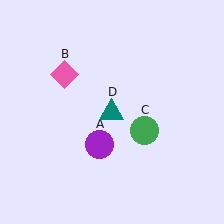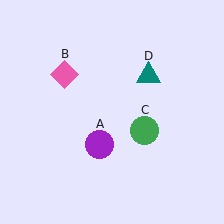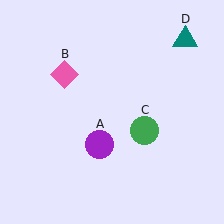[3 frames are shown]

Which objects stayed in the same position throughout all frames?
Purple circle (object A) and pink diamond (object B) and green circle (object C) remained stationary.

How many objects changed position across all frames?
1 object changed position: teal triangle (object D).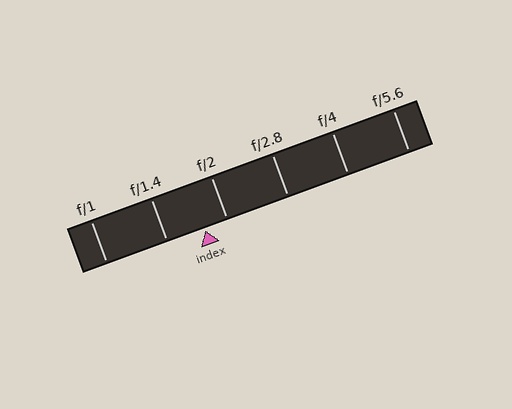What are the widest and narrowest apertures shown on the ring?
The widest aperture shown is f/1 and the narrowest is f/5.6.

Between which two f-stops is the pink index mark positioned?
The index mark is between f/1.4 and f/2.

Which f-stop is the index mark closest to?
The index mark is closest to f/2.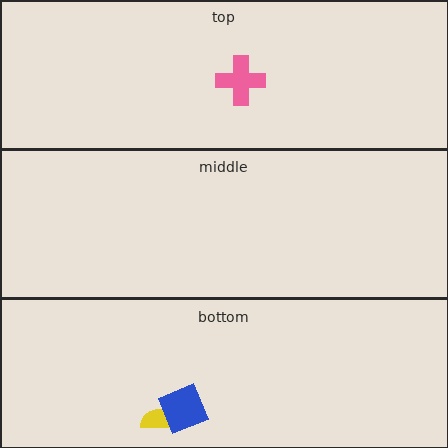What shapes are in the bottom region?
The yellow semicircle, the blue square.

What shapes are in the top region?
The pink cross.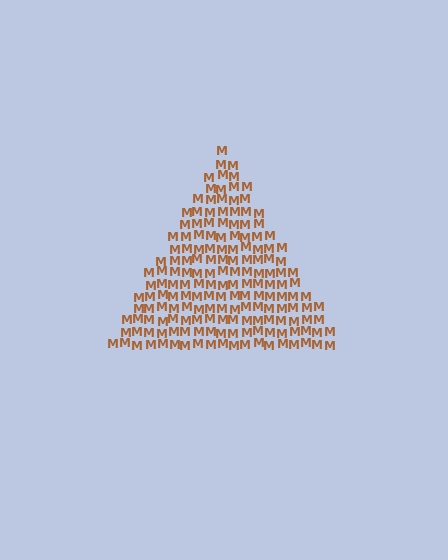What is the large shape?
The large shape is a triangle.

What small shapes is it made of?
It is made of small letter M's.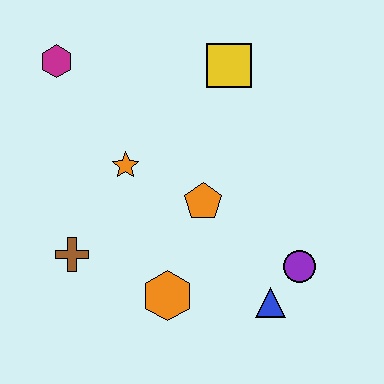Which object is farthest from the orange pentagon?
The magenta hexagon is farthest from the orange pentagon.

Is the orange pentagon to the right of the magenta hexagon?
Yes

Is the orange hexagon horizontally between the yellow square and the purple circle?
No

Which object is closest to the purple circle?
The blue triangle is closest to the purple circle.